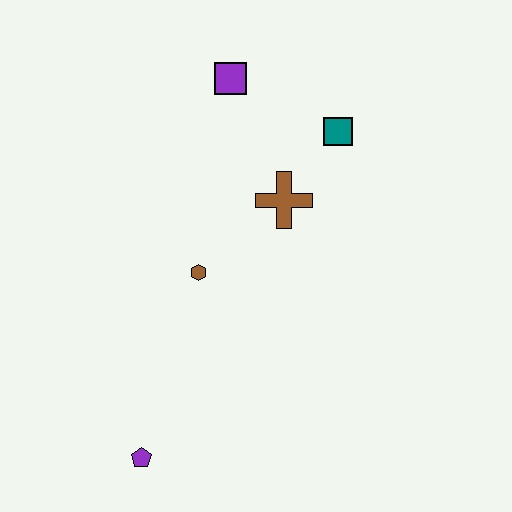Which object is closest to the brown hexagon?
The brown cross is closest to the brown hexagon.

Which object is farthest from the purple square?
The purple pentagon is farthest from the purple square.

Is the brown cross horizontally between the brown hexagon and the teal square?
Yes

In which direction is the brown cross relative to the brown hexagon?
The brown cross is to the right of the brown hexagon.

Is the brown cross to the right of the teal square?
No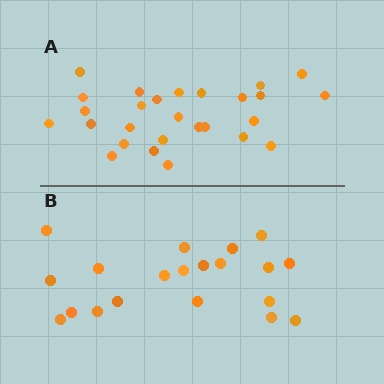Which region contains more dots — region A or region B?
Region A (the top region) has more dots.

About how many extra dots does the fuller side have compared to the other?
Region A has roughly 8 or so more dots than region B.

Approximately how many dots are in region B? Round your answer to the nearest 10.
About 20 dots.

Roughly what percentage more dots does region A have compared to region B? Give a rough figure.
About 35% more.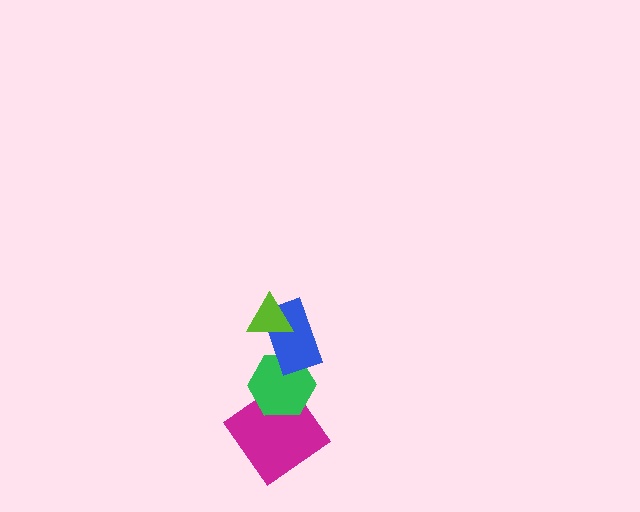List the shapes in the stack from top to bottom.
From top to bottom: the lime triangle, the blue rectangle, the green hexagon, the magenta diamond.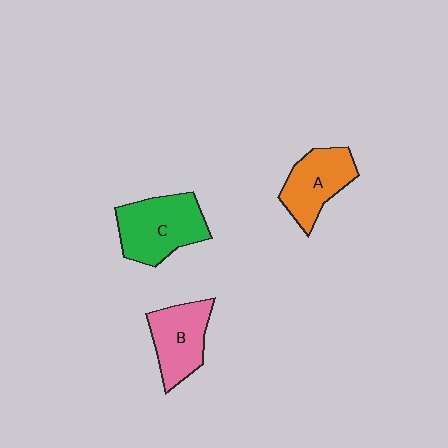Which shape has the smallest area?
Shape A (orange).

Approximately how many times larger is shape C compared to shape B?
Approximately 1.2 times.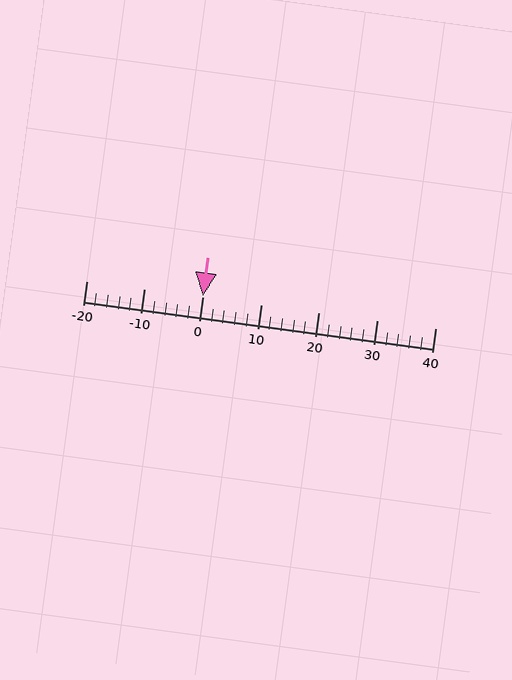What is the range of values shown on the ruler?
The ruler shows values from -20 to 40.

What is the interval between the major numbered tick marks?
The major tick marks are spaced 10 units apart.